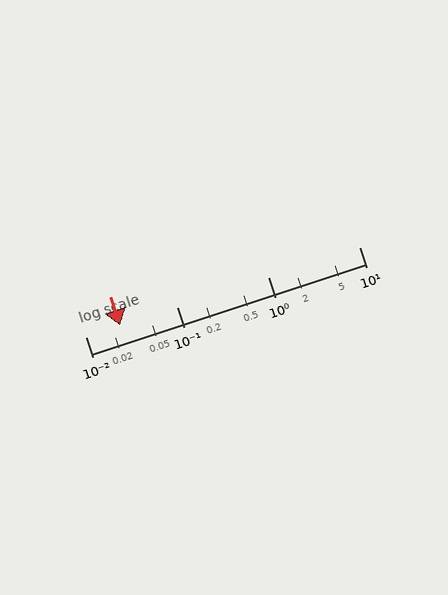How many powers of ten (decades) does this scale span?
The scale spans 3 decades, from 0.01 to 10.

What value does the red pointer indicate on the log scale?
The pointer indicates approximately 0.024.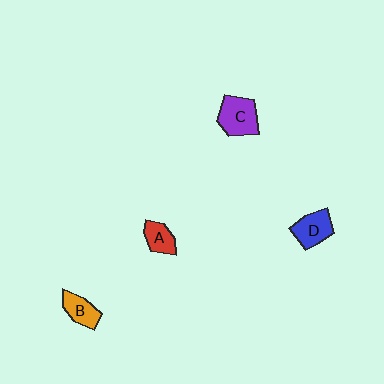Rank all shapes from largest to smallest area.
From largest to smallest: C (purple), D (blue), B (orange), A (red).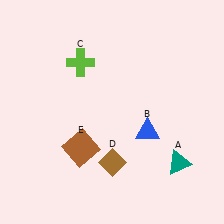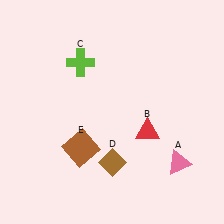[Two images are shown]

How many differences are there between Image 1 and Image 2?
There are 2 differences between the two images.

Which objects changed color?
A changed from teal to pink. B changed from blue to red.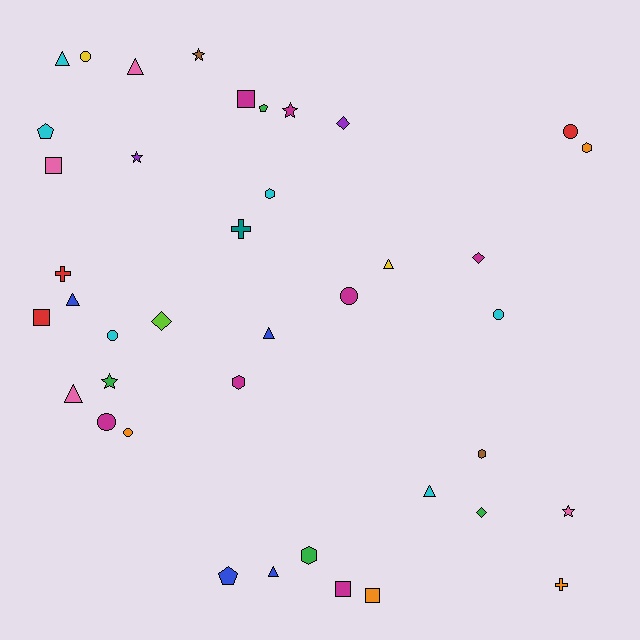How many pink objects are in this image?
There are 4 pink objects.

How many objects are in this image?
There are 40 objects.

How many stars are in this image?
There are 5 stars.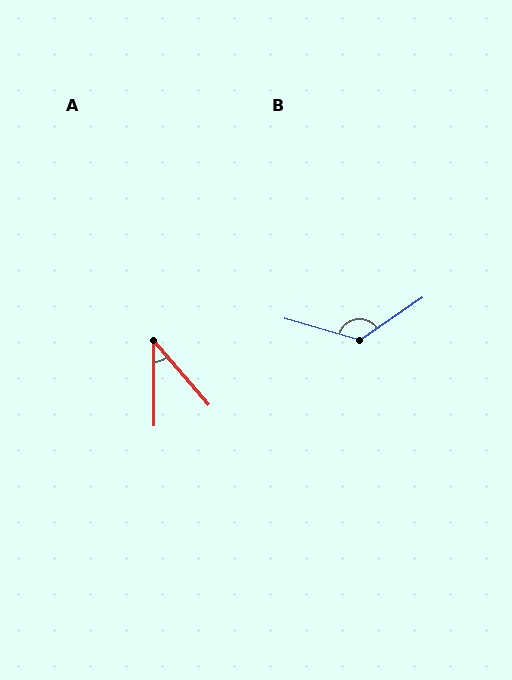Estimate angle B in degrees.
Approximately 129 degrees.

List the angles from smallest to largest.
A (40°), B (129°).